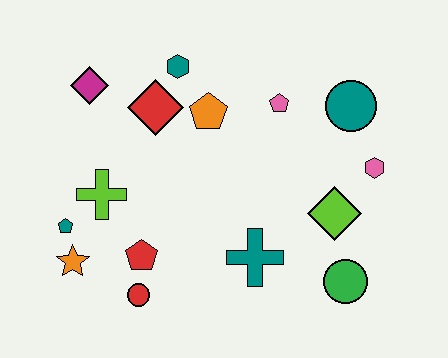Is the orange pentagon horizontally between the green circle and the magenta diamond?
Yes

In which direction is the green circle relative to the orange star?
The green circle is to the right of the orange star.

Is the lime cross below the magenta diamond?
Yes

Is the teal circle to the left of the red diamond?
No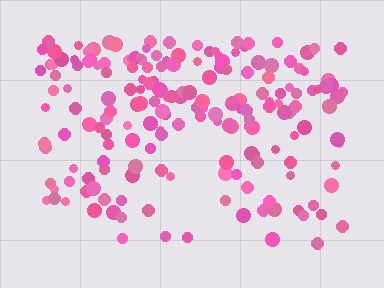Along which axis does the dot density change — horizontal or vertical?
Vertical.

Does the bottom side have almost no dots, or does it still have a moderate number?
Still a moderate number, just noticeably fewer than the top.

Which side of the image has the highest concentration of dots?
The top.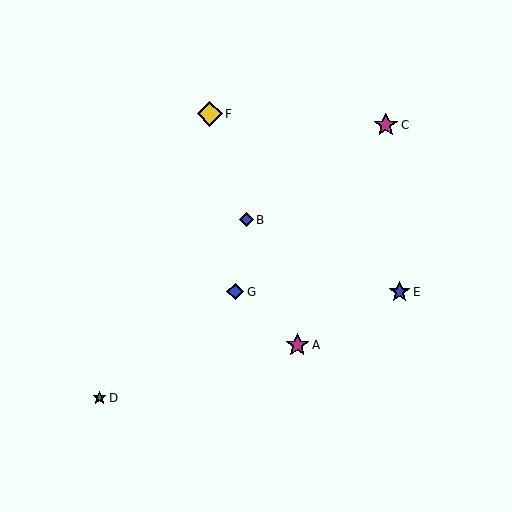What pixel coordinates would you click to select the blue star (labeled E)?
Click at (399, 292) to select the blue star E.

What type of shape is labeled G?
Shape G is a blue diamond.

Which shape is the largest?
The yellow diamond (labeled F) is the largest.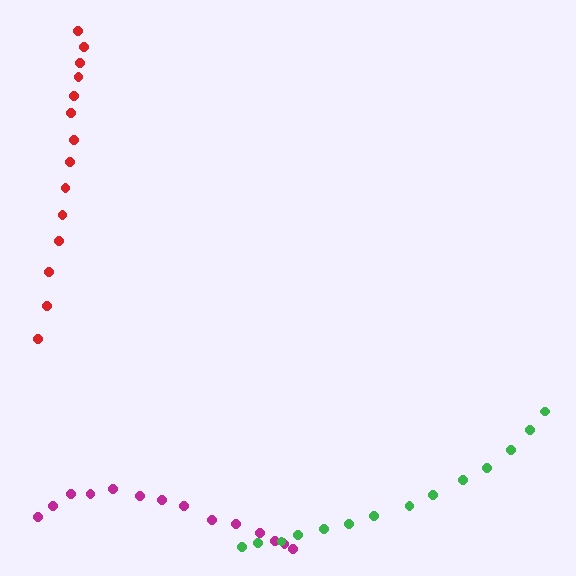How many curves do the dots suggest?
There are 3 distinct paths.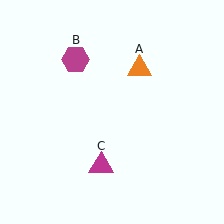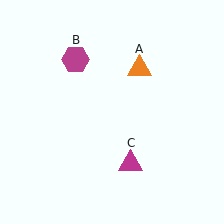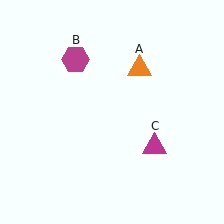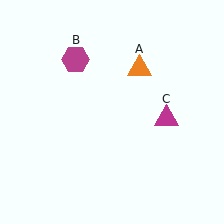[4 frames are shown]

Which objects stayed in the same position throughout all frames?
Orange triangle (object A) and magenta hexagon (object B) remained stationary.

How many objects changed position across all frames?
1 object changed position: magenta triangle (object C).